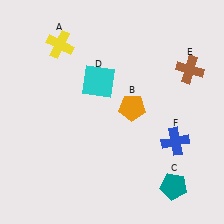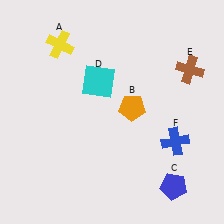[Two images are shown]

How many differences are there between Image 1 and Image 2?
There is 1 difference between the two images.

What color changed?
The pentagon (C) changed from teal in Image 1 to blue in Image 2.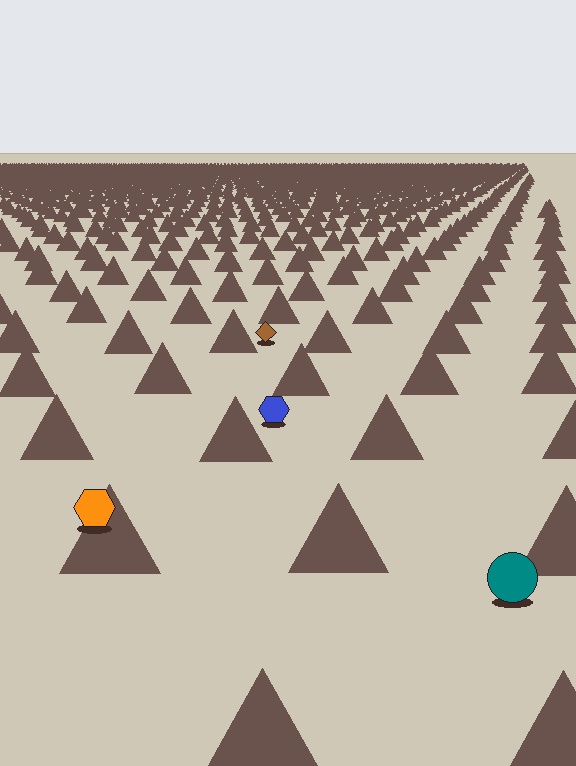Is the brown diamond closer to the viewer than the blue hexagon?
No. The blue hexagon is closer — you can tell from the texture gradient: the ground texture is coarser near it.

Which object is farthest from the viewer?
The brown diamond is farthest from the viewer. It appears smaller and the ground texture around it is denser.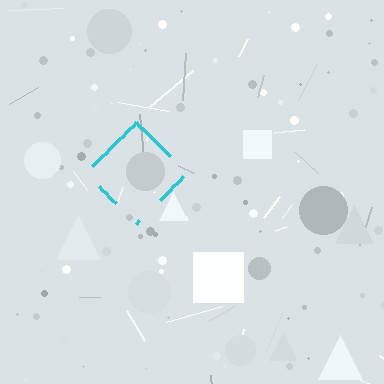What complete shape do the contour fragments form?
The contour fragments form a diamond.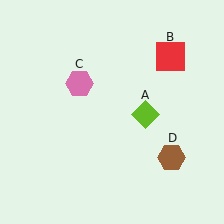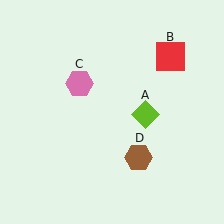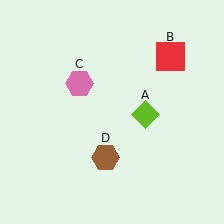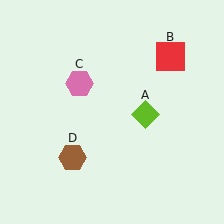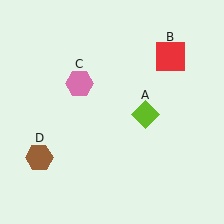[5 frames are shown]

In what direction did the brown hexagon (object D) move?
The brown hexagon (object D) moved left.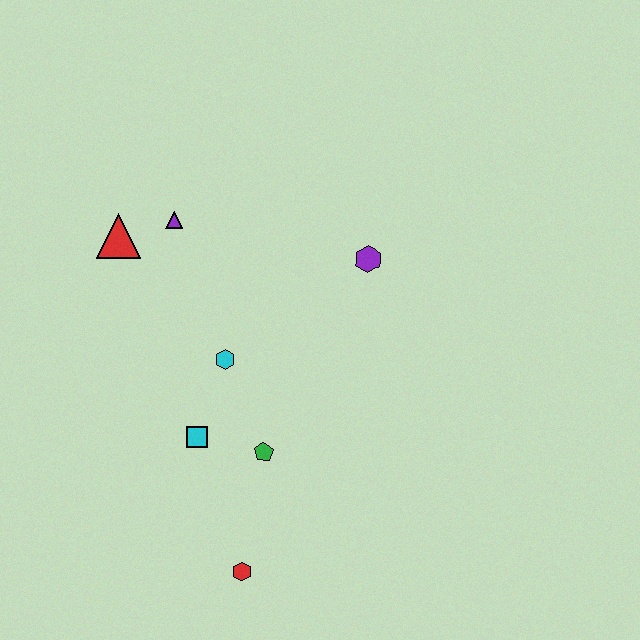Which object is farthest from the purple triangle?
The red hexagon is farthest from the purple triangle.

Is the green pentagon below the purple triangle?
Yes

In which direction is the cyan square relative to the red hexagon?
The cyan square is above the red hexagon.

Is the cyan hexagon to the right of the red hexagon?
No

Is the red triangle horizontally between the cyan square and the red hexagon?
No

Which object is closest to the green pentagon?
The cyan square is closest to the green pentagon.